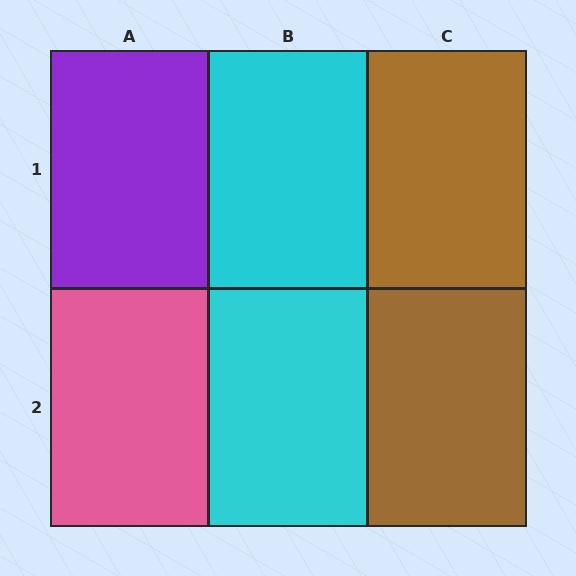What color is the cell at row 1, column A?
Purple.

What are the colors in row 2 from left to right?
Pink, cyan, brown.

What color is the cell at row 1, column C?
Brown.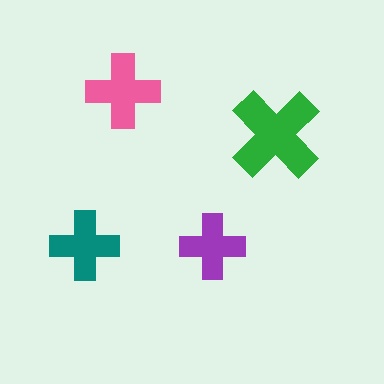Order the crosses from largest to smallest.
the green one, the pink one, the teal one, the purple one.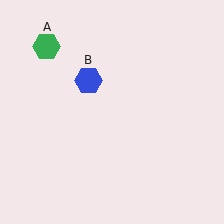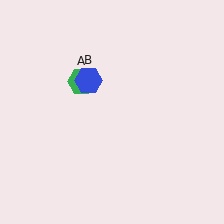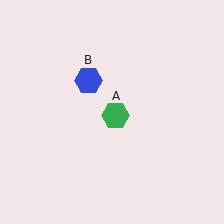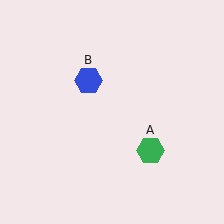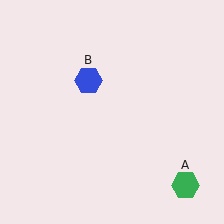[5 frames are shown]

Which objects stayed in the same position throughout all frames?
Blue hexagon (object B) remained stationary.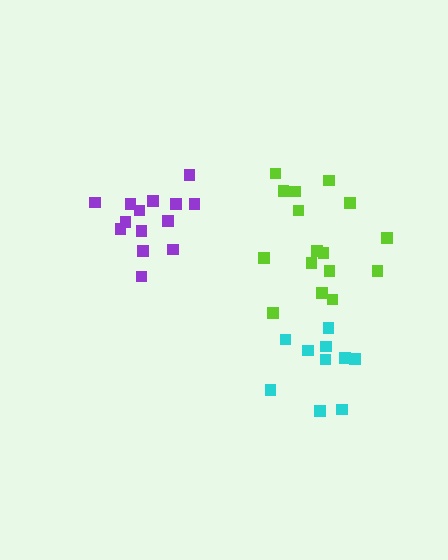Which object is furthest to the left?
The purple cluster is leftmost.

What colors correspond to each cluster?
The clusters are colored: lime, purple, cyan.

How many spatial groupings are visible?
There are 3 spatial groupings.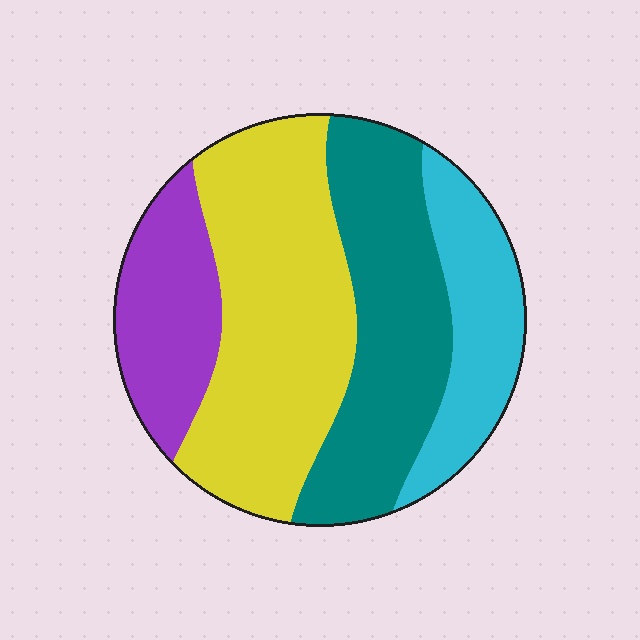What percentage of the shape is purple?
Purple covers roughly 15% of the shape.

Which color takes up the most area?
Yellow, at roughly 40%.